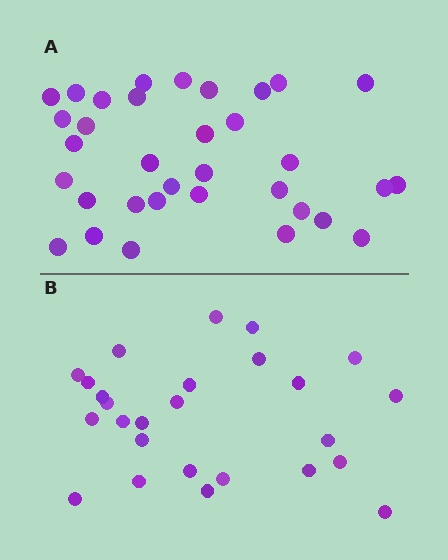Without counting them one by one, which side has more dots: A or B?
Region A (the top region) has more dots.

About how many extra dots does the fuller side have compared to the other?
Region A has roughly 8 or so more dots than region B.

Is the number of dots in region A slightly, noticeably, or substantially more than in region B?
Region A has noticeably more, but not dramatically so. The ratio is roughly 1.3 to 1.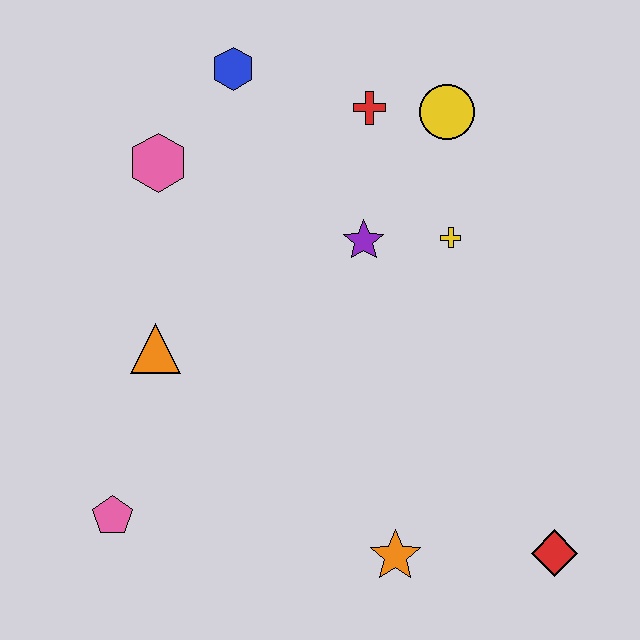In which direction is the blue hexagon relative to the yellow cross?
The blue hexagon is to the left of the yellow cross.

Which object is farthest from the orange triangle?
The red diamond is farthest from the orange triangle.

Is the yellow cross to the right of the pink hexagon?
Yes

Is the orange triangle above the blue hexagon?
No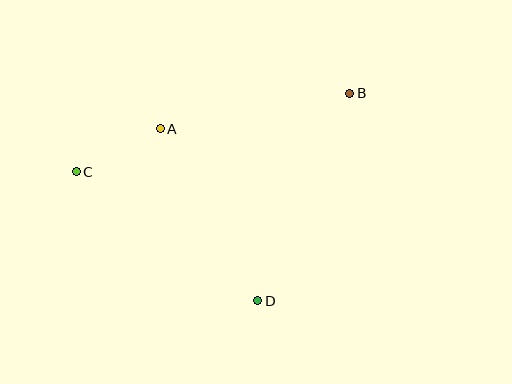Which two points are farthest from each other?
Points B and C are farthest from each other.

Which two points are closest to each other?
Points A and C are closest to each other.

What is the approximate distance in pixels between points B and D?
The distance between B and D is approximately 227 pixels.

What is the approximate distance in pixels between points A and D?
The distance between A and D is approximately 198 pixels.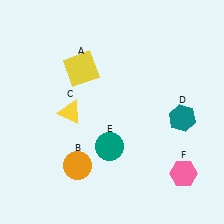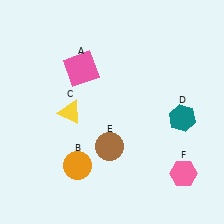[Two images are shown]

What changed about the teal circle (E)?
In Image 1, E is teal. In Image 2, it changed to brown.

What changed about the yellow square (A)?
In Image 1, A is yellow. In Image 2, it changed to pink.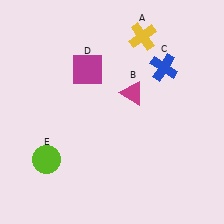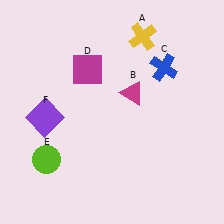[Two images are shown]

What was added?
A purple square (F) was added in Image 2.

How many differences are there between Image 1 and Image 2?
There is 1 difference between the two images.